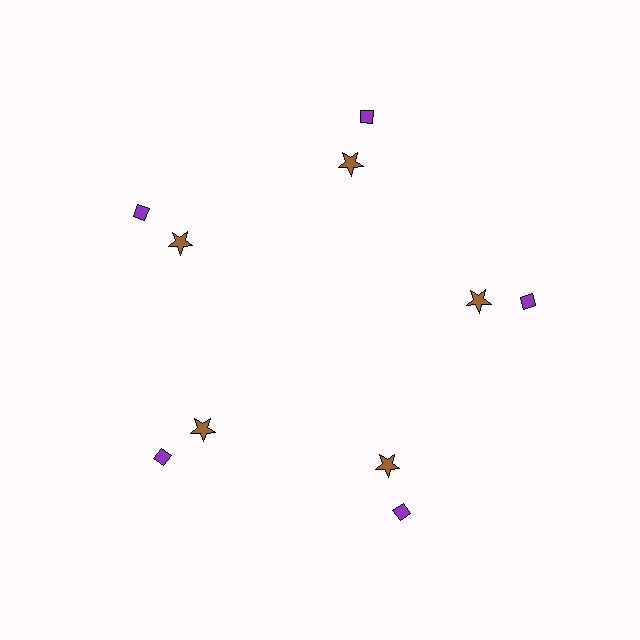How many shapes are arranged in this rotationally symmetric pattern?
There are 10 shapes, arranged in 5 groups of 2.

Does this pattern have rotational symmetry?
Yes, this pattern has 5-fold rotational symmetry. It looks the same after rotating 72 degrees around the center.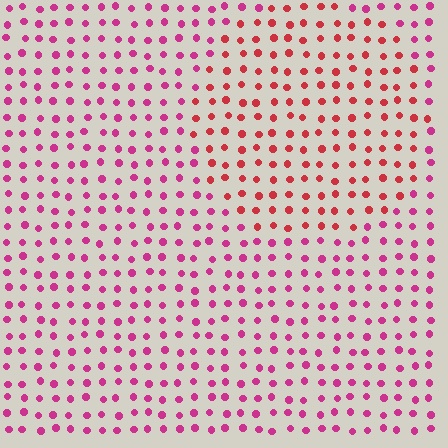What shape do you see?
I see a circle.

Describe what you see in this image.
The image is filled with small magenta elements in a uniform arrangement. A circle-shaped region is visible where the elements are tinted to a slightly different hue, forming a subtle color boundary.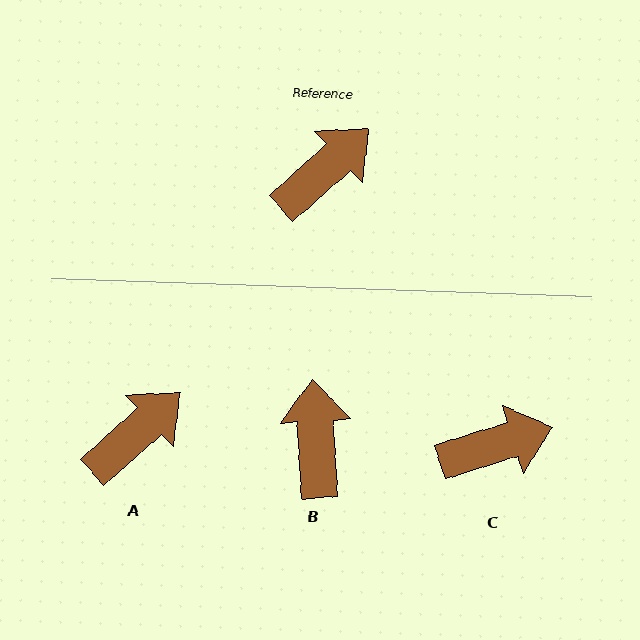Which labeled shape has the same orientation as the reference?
A.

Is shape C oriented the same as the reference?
No, it is off by about 25 degrees.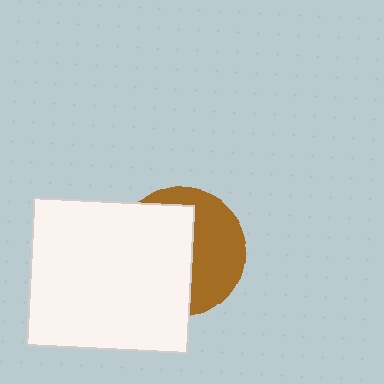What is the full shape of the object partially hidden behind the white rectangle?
The partially hidden object is a brown circle.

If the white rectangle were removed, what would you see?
You would see the complete brown circle.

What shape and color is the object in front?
The object in front is a white rectangle.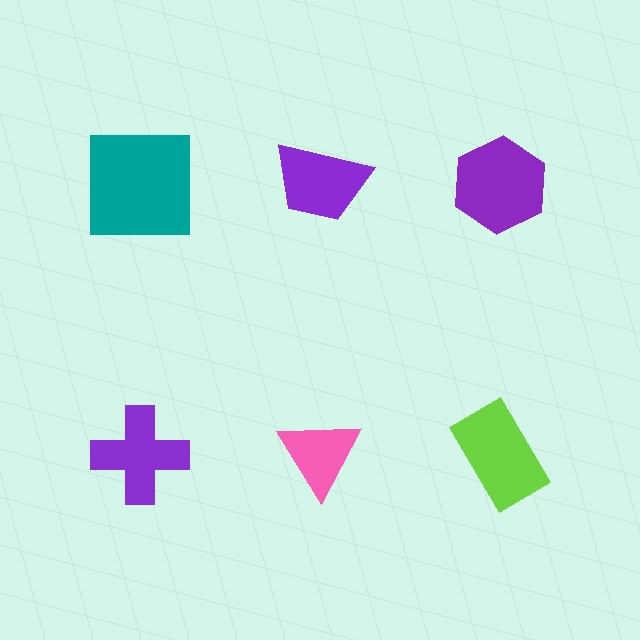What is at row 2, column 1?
A purple cross.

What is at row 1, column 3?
A purple hexagon.